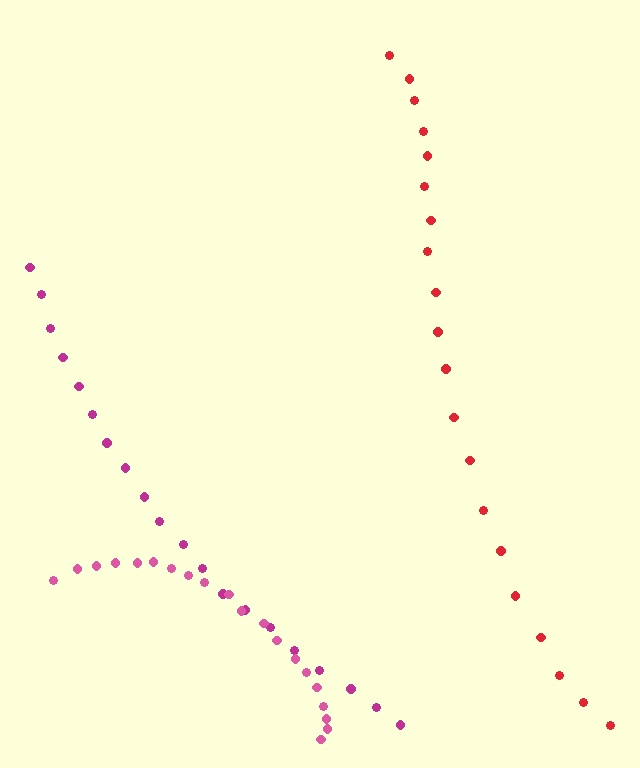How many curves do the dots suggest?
There are 3 distinct paths.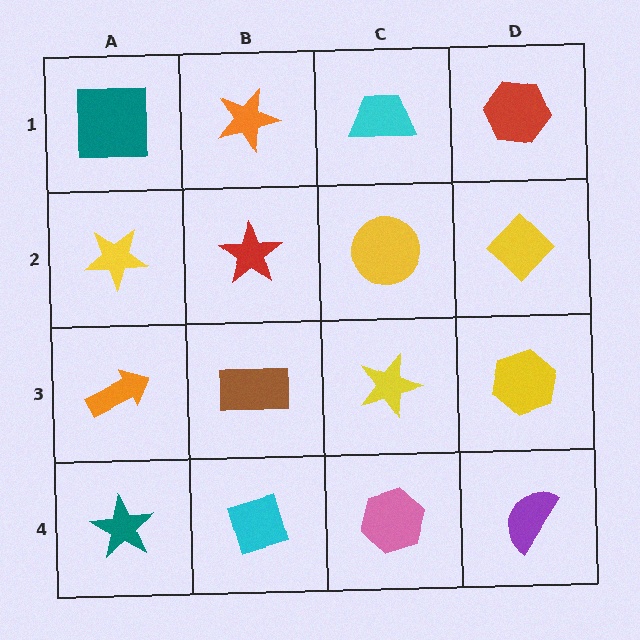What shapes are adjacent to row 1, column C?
A yellow circle (row 2, column C), an orange star (row 1, column B), a red hexagon (row 1, column D).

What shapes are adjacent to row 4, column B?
A brown rectangle (row 3, column B), a teal star (row 4, column A), a pink hexagon (row 4, column C).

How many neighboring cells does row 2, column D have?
3.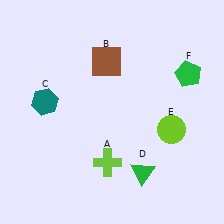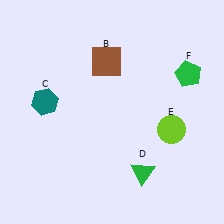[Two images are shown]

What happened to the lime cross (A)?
The lime cross (A) was removed in Image 2. It was in the bottom-left area of Image 1.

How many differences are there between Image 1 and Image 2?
There is 1 difference between the two images.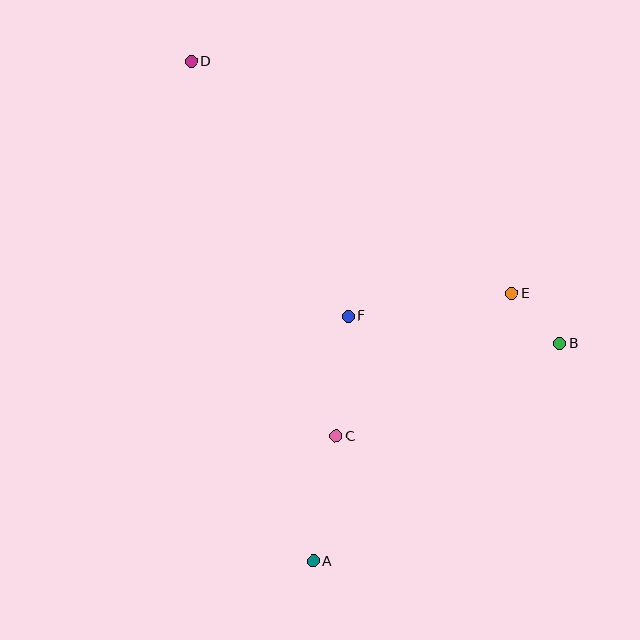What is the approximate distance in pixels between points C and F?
The distance between C and F is approximately 121 pixels.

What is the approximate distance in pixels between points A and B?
The distance between A and B is approximately 329 pixels.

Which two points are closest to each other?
Points B and E are closest to each other.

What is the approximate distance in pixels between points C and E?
The distance between C and E is approximately 227 pixels.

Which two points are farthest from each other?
Points A and D are farthest from each other.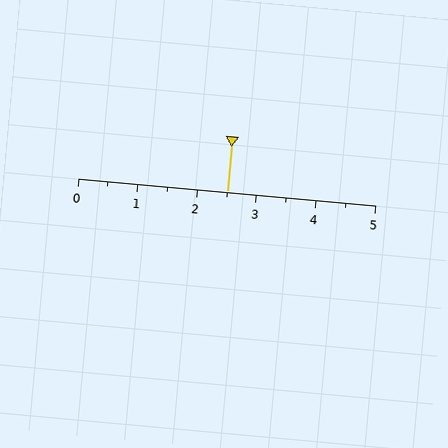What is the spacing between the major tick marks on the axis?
The major ticks are spaced 1 apart.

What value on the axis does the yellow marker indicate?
The marker indicates approximately 2.5.